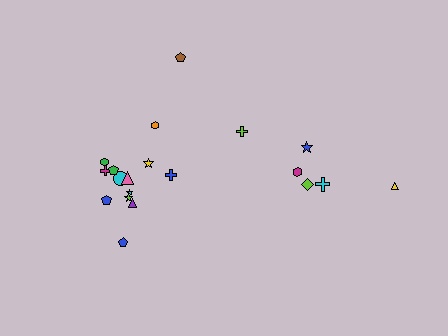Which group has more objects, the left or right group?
The left group.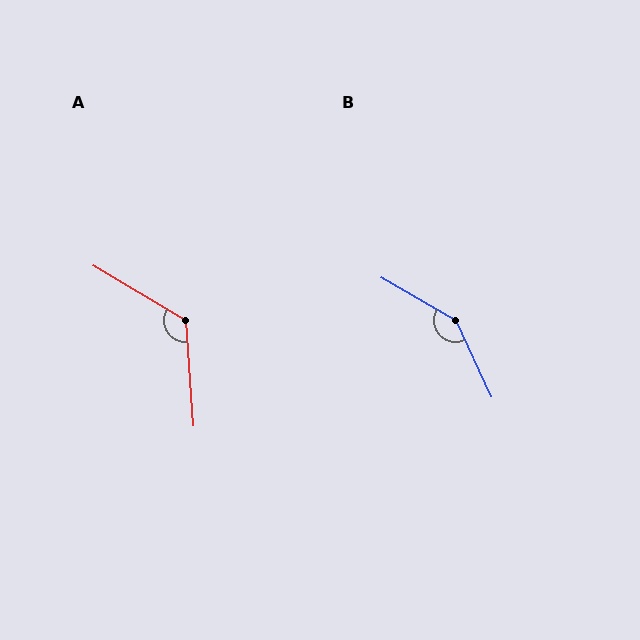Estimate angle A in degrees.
Approximately 125 degrees.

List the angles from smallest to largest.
A (125°), B (145°).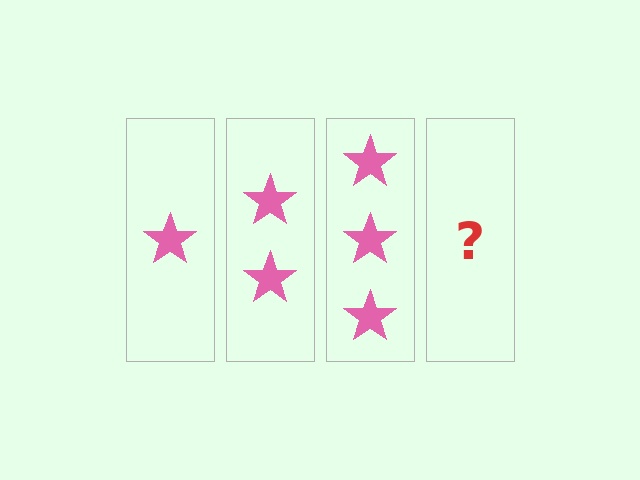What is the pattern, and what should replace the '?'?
The pattern is that each step adds one more star. The '?' should be 4 stars.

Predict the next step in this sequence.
The next step is 4 stars.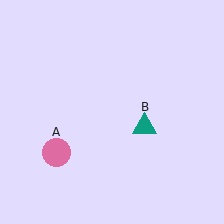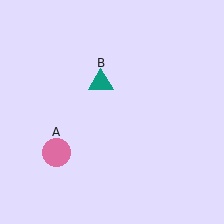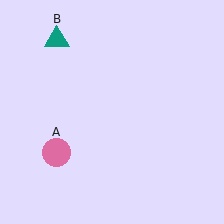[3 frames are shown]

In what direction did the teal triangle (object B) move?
The teal triangle (object B) moved up and to the left.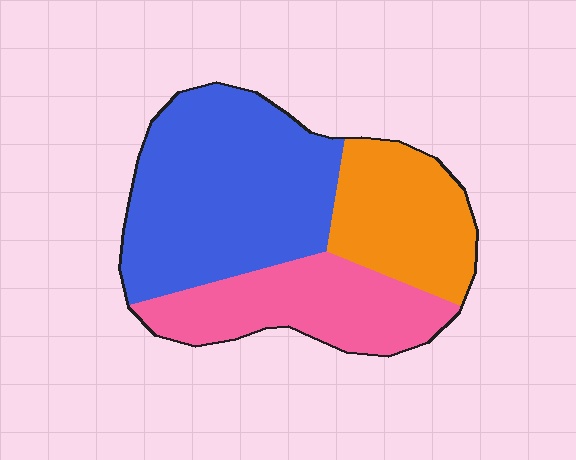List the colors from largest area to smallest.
From largest to smallest: blue, pink, orange.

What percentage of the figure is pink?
Pink covers roughly 30% of the figure.